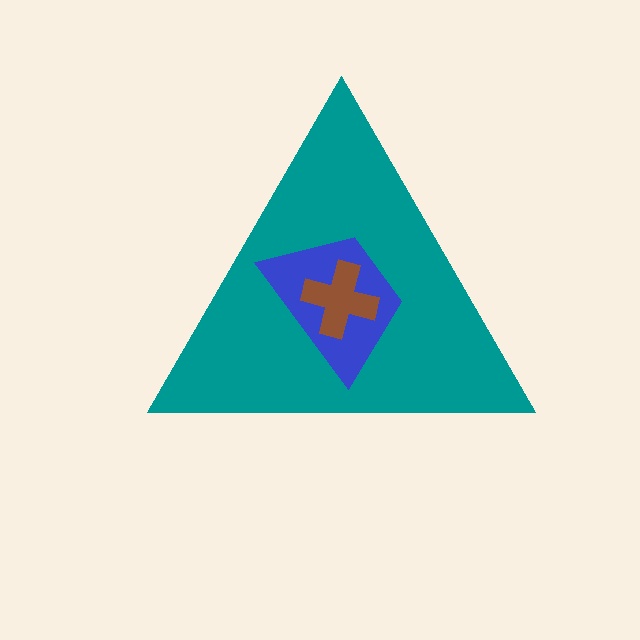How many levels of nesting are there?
3.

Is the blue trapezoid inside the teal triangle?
Yes.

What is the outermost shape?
The teal triangle.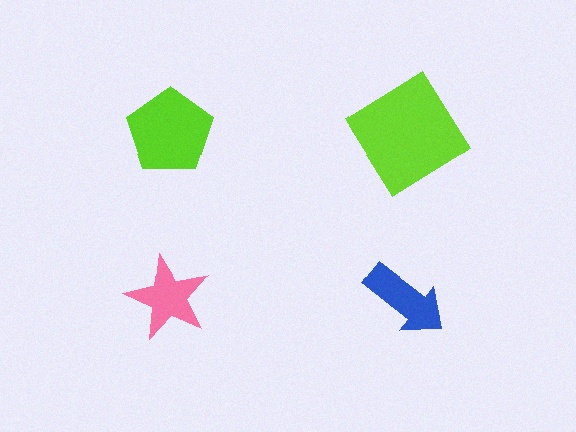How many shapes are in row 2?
2 shapes.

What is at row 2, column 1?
A pink star.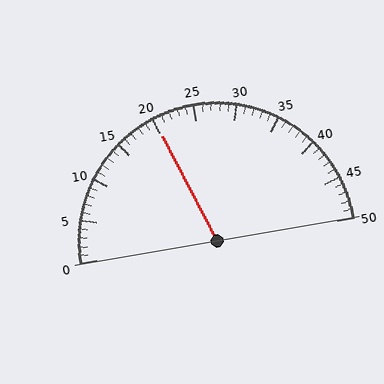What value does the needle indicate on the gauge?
The needle indicates approximately 20.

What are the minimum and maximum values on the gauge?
The gauge ranges from 0 to 50.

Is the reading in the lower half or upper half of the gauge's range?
The reading is in the lower half of the range (0 to 50).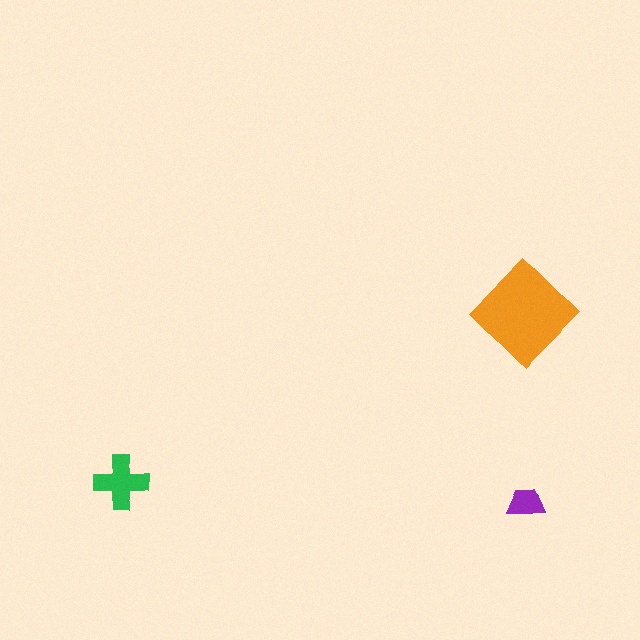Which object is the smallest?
The purple trapezoid.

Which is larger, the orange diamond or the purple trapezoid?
The orange diamond.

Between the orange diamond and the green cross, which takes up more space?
The orange diamond.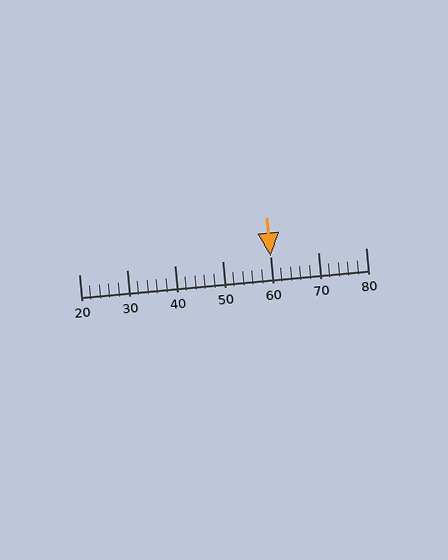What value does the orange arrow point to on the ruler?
The orange arrow points to approximately 60.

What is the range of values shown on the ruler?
The ruler shows values from 20 to 80.